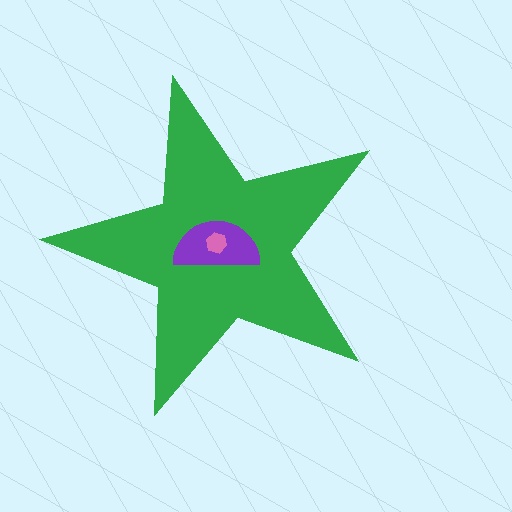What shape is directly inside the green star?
The purple semicircle.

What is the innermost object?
The pink hexagon.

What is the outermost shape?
The green star.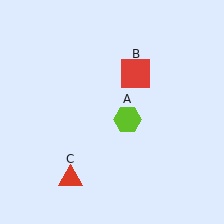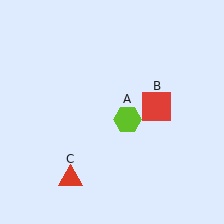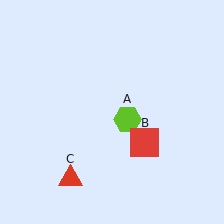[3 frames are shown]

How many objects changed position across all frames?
1 object changed position: red square (object B).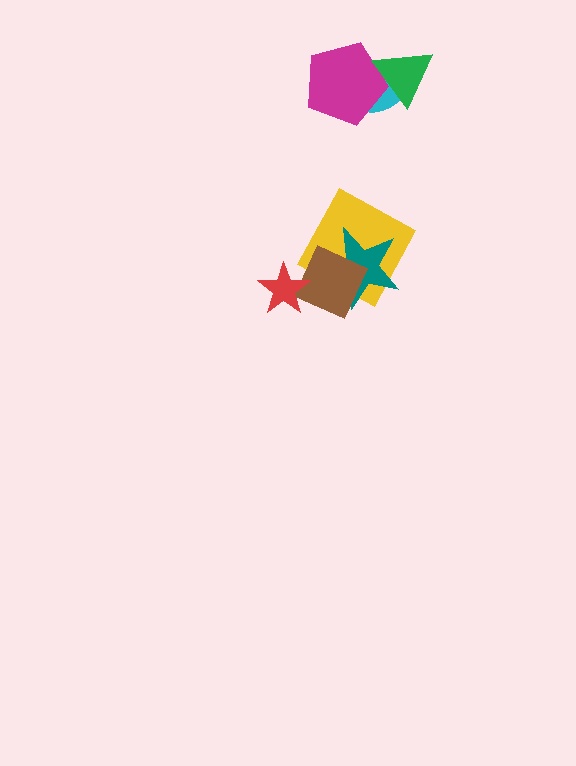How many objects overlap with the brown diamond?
3 objects overlap with the brown diamond.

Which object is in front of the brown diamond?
The red star is in front of the brown diamond.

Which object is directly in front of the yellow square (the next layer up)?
The teal star is directly in front of the yellow square.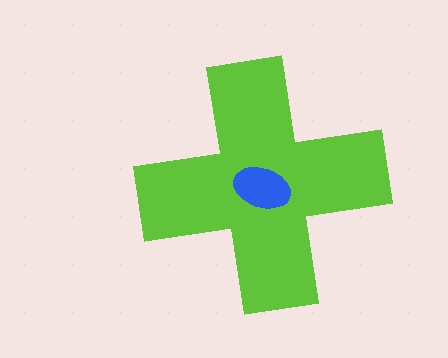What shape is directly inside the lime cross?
The blue ellipse.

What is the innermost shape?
The blue ellipse.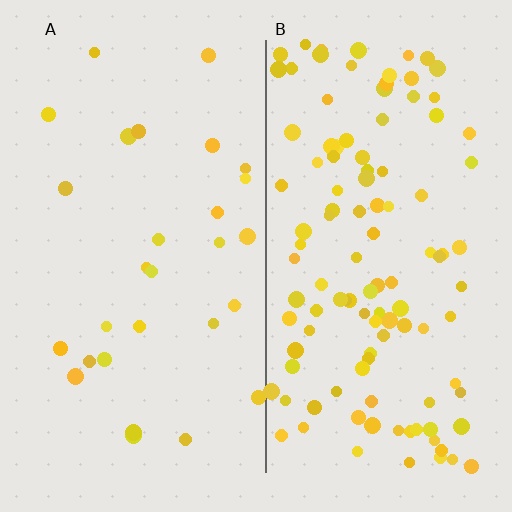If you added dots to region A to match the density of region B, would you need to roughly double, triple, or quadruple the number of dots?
Approximately quadruple.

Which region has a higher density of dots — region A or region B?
B (the right).